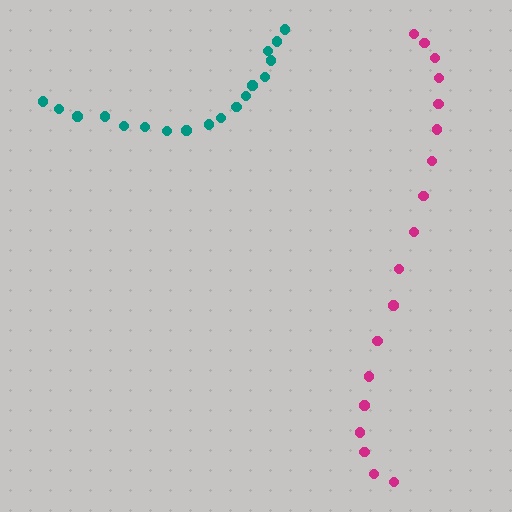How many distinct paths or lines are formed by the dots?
There are 2 distinct paths.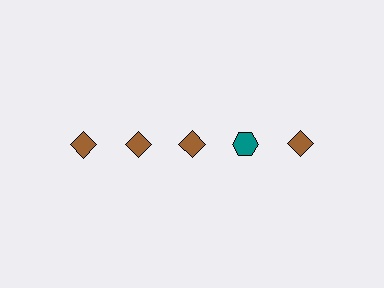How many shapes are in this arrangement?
There are 5 shapes arranged in a grid pattern.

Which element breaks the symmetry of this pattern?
The teal hexagon in the top row, second from right column breaks the symmetry. All other shapes are brown diamonds.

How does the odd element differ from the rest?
It differs in both color (teal instead of brown) and shape (hexagon instead of diamond).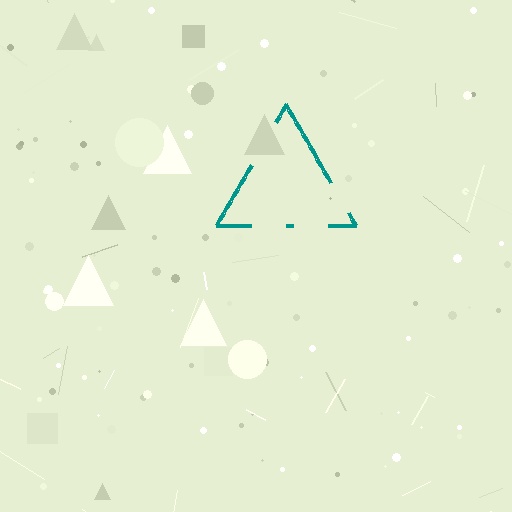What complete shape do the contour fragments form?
The contour fragments form a triangle.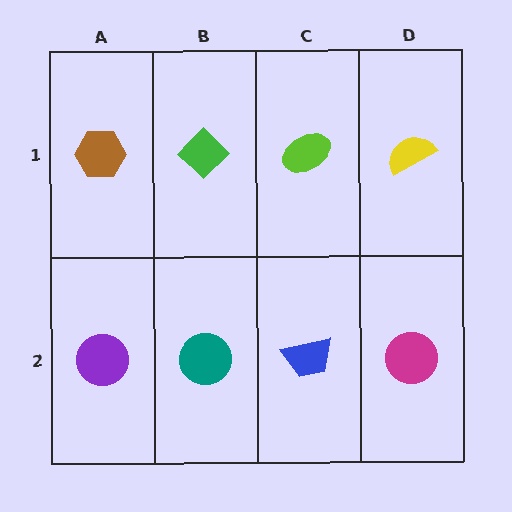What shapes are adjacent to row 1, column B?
A teal circle (row 2, column B), a brown hexagon (row 1, column A), a lime ellipse (row 1, column C).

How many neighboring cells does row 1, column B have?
3.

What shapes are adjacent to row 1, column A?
A purple circle (row 2, column A), a green diamond (row 1, column B).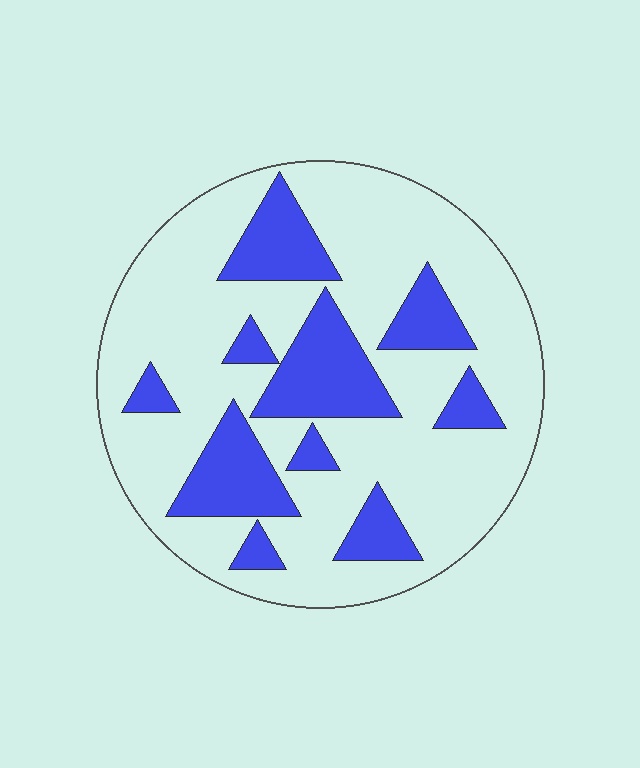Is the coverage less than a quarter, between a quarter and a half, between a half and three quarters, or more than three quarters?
Between a quarter and a half.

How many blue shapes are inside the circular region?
10.